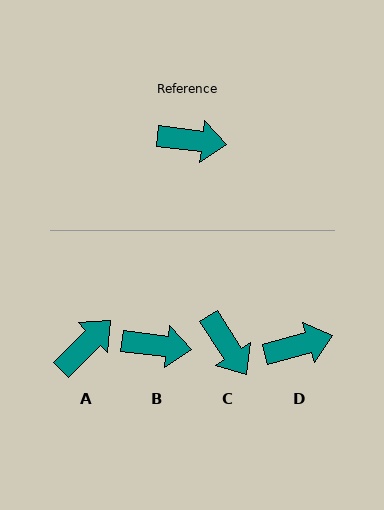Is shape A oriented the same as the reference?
No, it is off by about 52 degrees.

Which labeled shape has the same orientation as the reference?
B.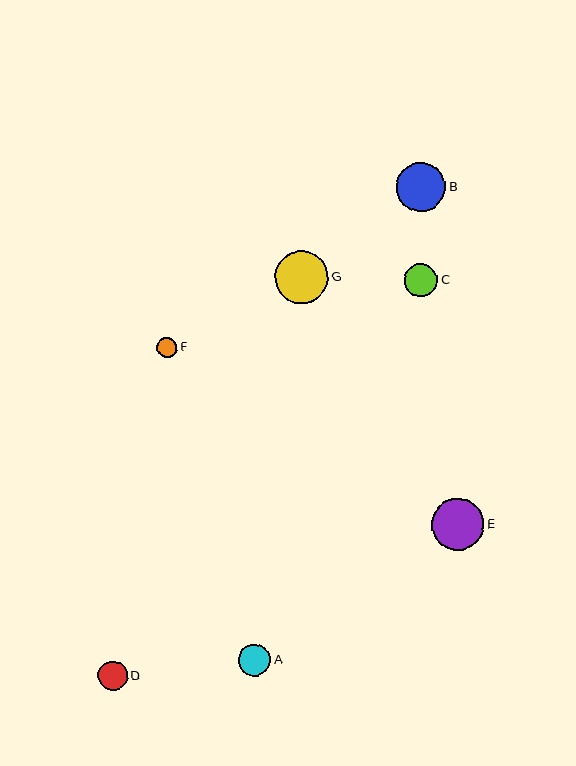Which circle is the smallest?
Circle F is the smallest with a size of approximately 20 pixels.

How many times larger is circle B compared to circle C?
Circle B is approximately 1.5 times the size of circle C.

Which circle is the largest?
Circle G is the largest with a size of approximately 53 pixels.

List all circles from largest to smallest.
From largest to smallest: G, E, B, C, A, D, F.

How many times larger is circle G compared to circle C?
Circle G is approximately 1.6 times the size of circle C.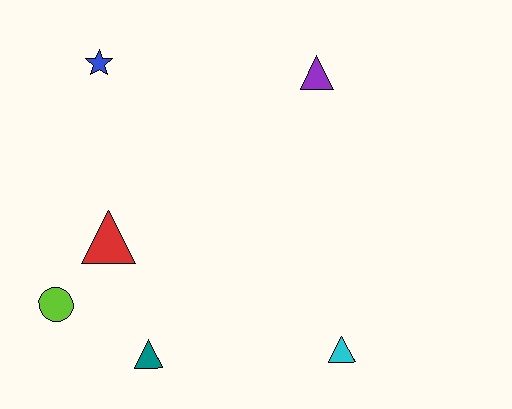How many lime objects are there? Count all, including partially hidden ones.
There is 1 lime object.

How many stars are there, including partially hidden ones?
There is 1 star.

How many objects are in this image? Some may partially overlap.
There are 6 objects.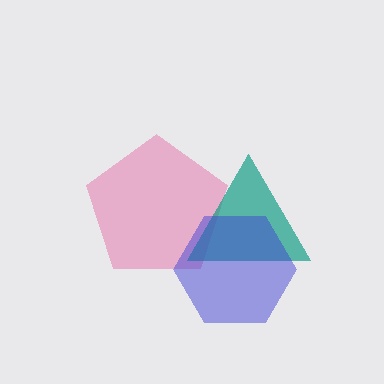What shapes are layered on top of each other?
The layered shapes are: a pink pentagon, a teal triangle, a blue hexagon.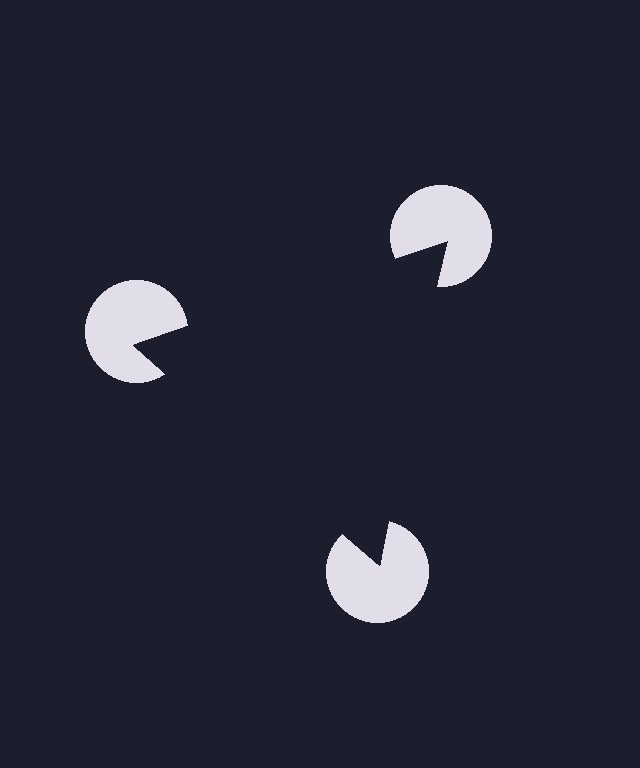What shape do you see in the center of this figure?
An illusory triangle — its edges are inferred from the aligned wedge cuts in the pac-man discs, not physically drawn.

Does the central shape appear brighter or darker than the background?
It typically appears slightly darker than the background, even though no actual brightness change is drawn.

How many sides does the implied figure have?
3 sides.